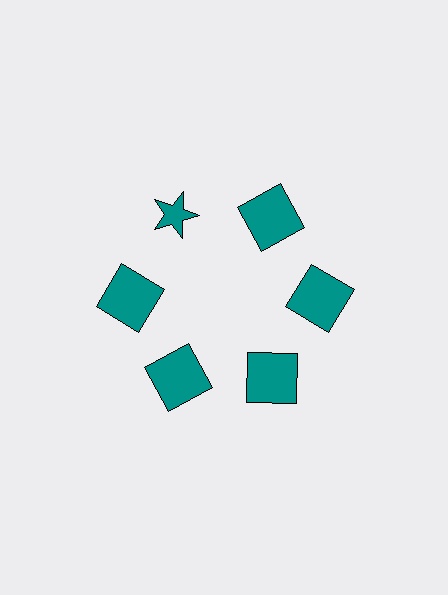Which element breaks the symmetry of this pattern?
The teal star at roughly the 11 o'clock position breaks the symmetry. All other shapes are teal squares.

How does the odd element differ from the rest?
It has a different shape: star instead of square.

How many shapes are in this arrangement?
There are 6 shapes arranged in a ring pattern.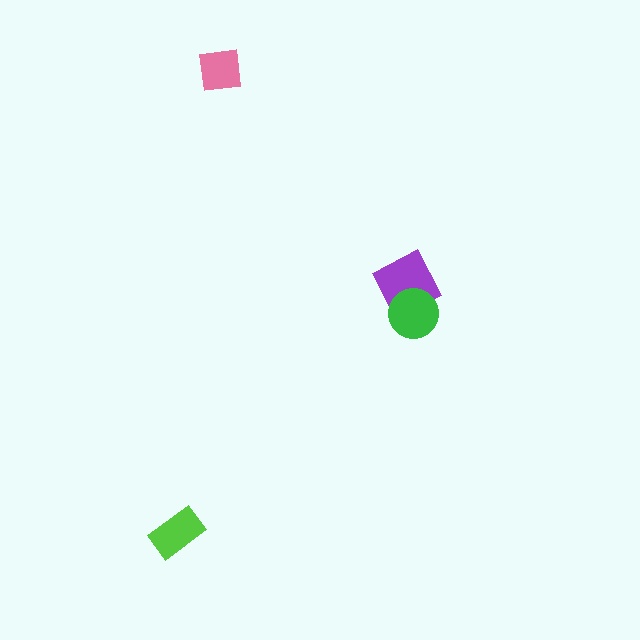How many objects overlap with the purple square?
1 object overlaps with the purple square.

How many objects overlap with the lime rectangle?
0 objects overlap with the lime rectangle.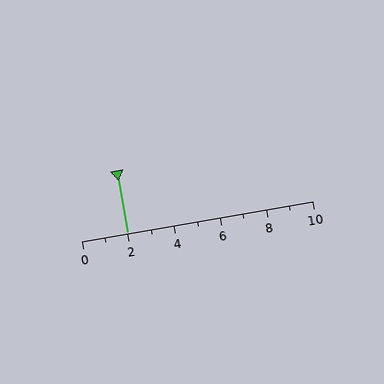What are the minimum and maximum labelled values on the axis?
The axis runs from 0 to 10.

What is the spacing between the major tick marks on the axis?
The major ticks are spaced 2 apart.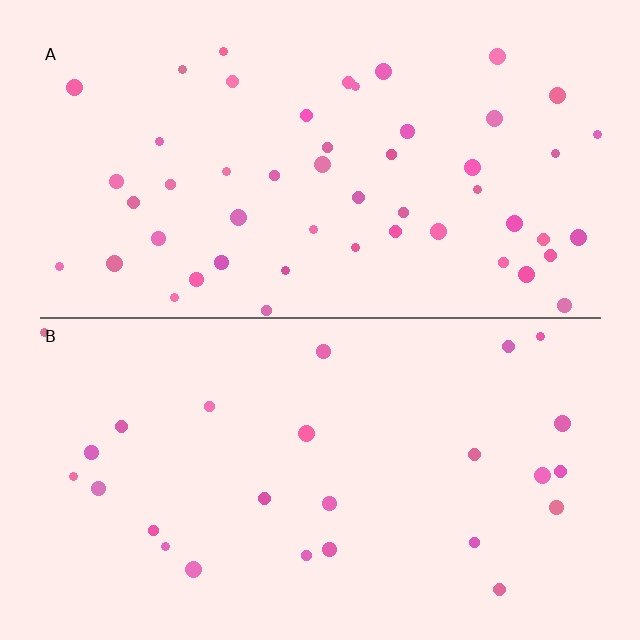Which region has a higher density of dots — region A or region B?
A (the top).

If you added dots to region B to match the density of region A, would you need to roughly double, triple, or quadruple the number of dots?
Approximately double.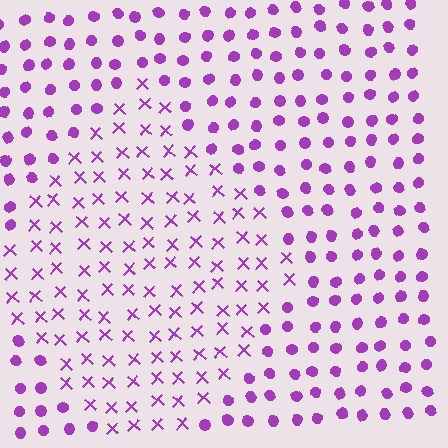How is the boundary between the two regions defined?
The boundary is defined by a change in element shape: X marks inside vs. circles outside. All elements share the same color and spacing.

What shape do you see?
I see a diamond.